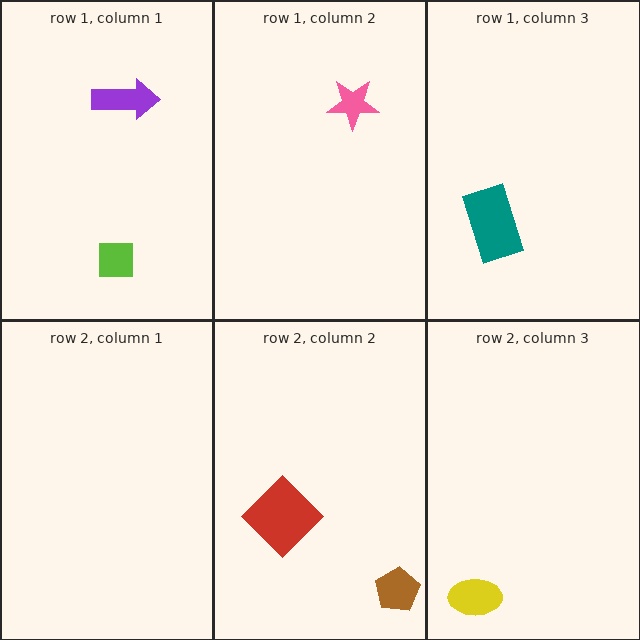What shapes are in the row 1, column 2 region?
The pink star.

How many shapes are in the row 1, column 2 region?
1.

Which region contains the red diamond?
The row 2, column 2 region.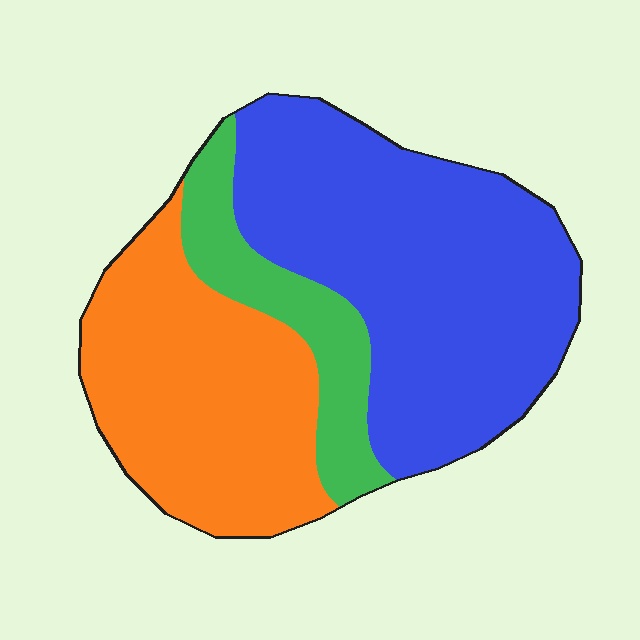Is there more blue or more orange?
Blue.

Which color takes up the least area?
Green, at roughly 15%.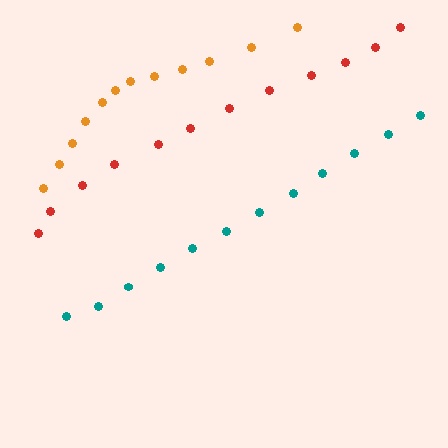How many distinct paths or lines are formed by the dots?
There are 3 distinct paths.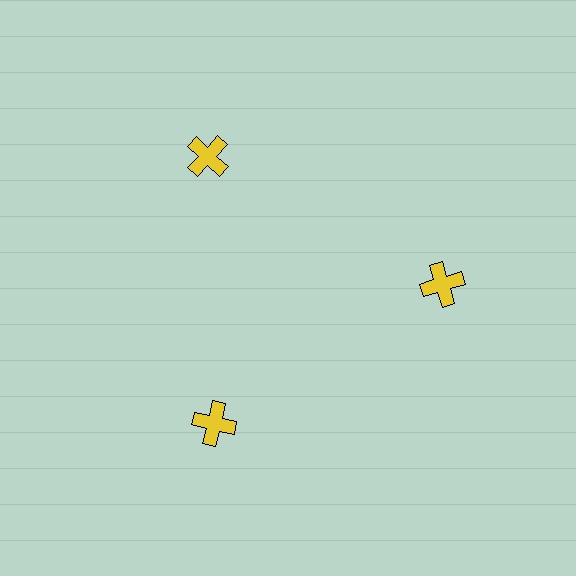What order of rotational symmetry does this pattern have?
This pattern has 3-fold rotational symmetry.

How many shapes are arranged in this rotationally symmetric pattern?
There are 3 shapes, arranged in 3 groups of 1.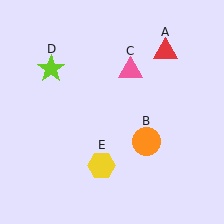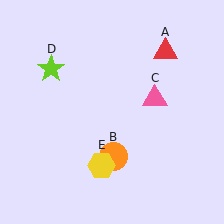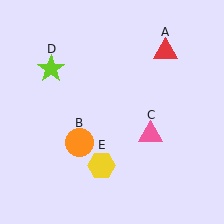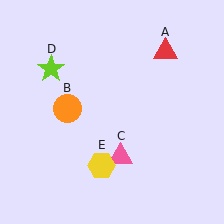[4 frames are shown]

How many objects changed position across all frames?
2 objects changed position: orange circle (object B), pink triangle (object C).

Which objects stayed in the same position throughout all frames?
Red triangle (object A) and lime star (object D) and yellow hexagon (object E) remained stationary.